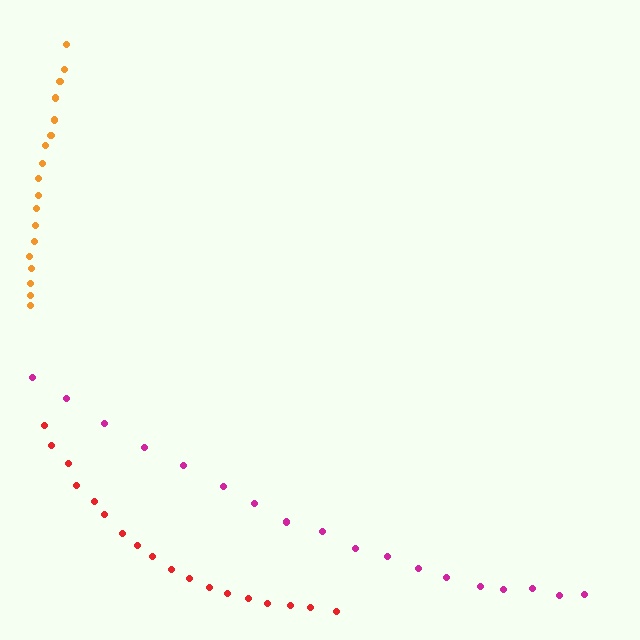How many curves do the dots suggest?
There are 3 distinct paths.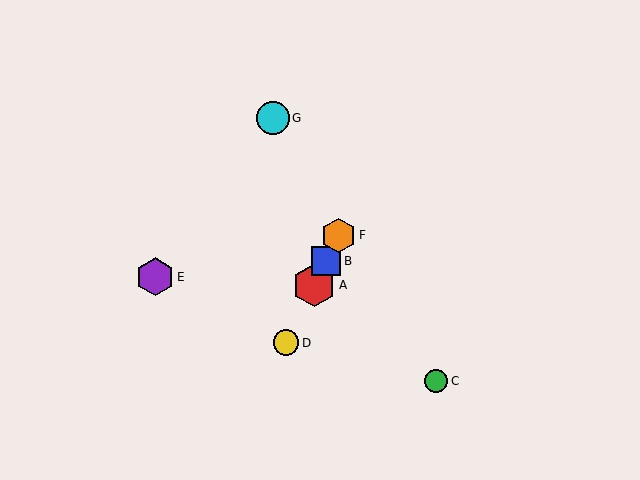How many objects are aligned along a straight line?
4 objects (A, B, D, F) are aligned along a straight line.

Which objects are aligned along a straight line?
Objects A, B, D, F are aligned along a straight line.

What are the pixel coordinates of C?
Object C is at (436, 381).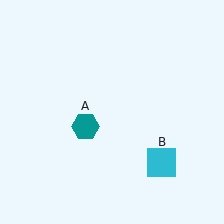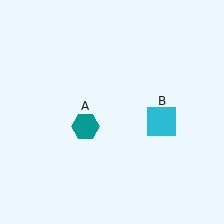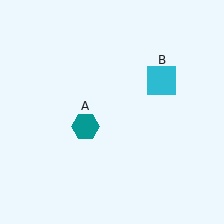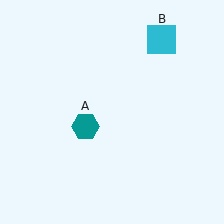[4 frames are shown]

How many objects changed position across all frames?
1 object changed position: cyan square (object B).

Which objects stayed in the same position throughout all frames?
Teal hexagon (object A) remained stationary.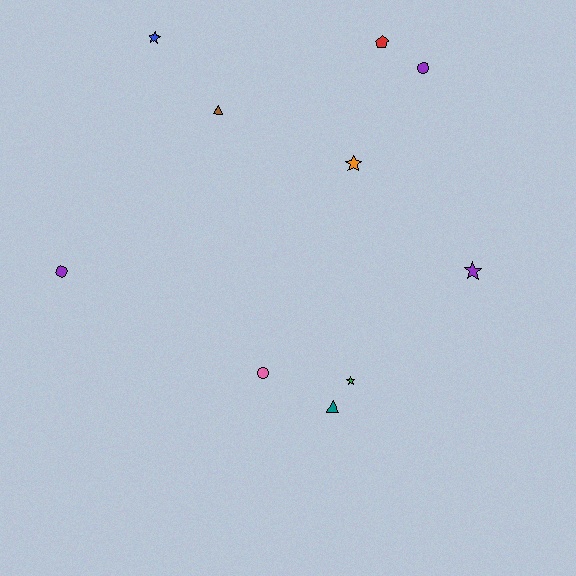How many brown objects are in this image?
There is 1 brown object.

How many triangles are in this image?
There are 2 triangles.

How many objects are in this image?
There are 10 objects.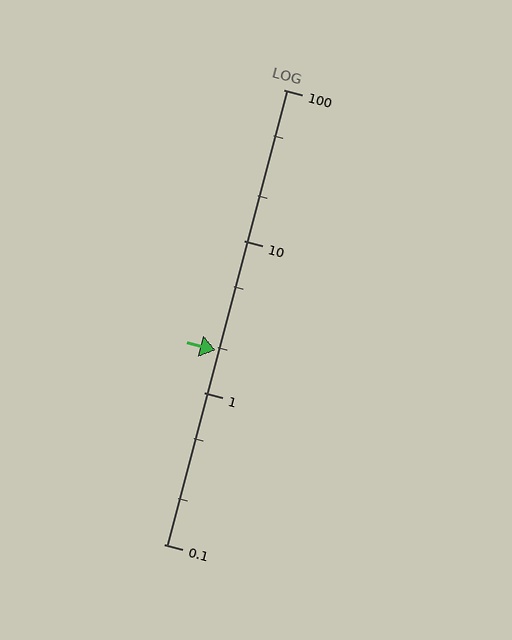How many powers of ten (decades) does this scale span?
The scale spans 3 decades, from 0.1 to 100.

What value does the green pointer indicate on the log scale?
The pointer indicates approximately 1.9.